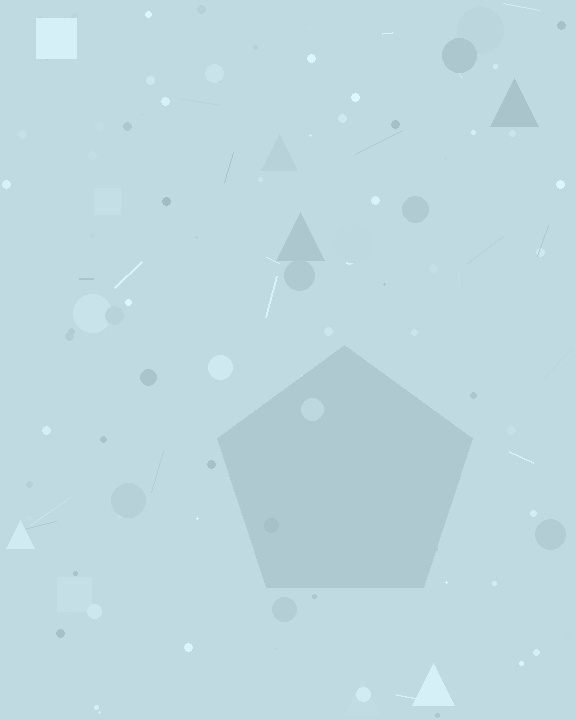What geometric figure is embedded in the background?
A pentagon is embedded in the background.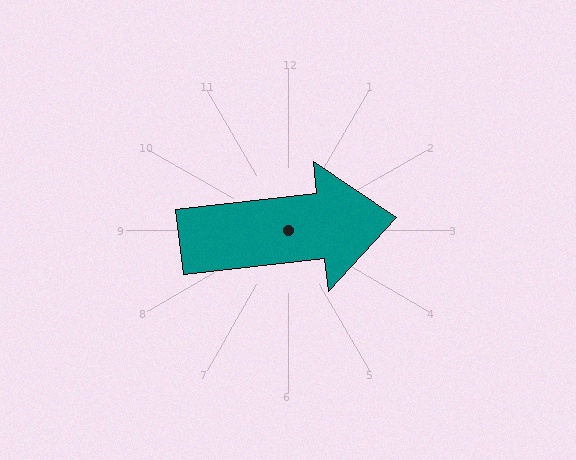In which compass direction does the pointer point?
East.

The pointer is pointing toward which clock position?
Roughly 3 o'clock.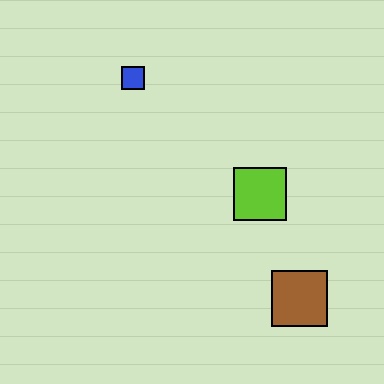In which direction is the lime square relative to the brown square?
The lime square is above the brown square.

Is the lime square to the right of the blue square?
Yes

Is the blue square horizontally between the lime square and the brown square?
No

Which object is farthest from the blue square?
The brown square is farthest from the blue square.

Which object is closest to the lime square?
The brown square is closest to the lime square.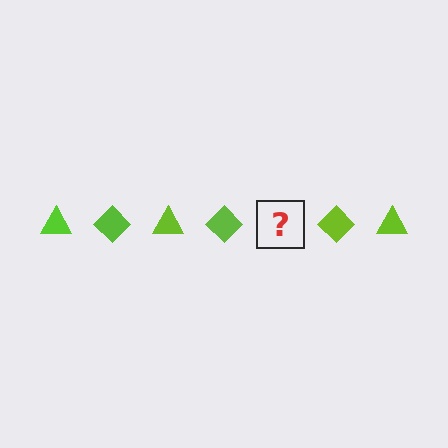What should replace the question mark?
The question mark should be replaced with a lime triangle.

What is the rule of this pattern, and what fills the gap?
The rule is that the pattern cycles through triangle, diamond shapes in lime. The gap should be filled with a lime triangle.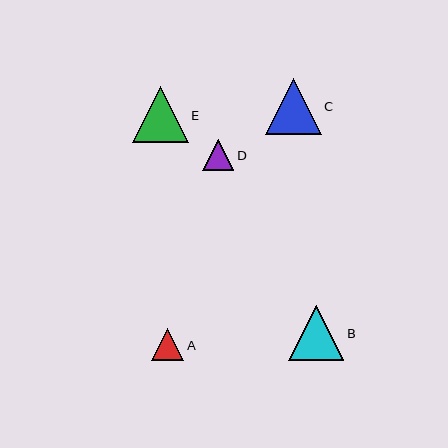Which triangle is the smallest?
Triangle D is the smallest with a size of approximately 31 pixels.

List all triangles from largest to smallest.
From largest to smallest: E, C, B, A, D.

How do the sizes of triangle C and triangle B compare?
Triangle C and triangle B are approximately the same size.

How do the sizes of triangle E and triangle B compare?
Triangle E and triangle B are approximately the same size.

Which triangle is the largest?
Triangle E is the largest with a size of approximately 56 pixels.